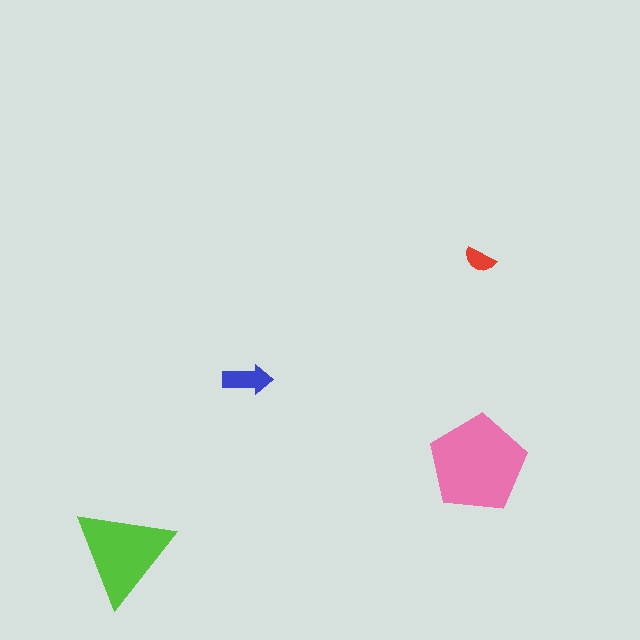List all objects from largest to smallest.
The pink pentagon, the lime triangle, the blue arrow, the red semicircle.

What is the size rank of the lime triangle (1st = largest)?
2nd.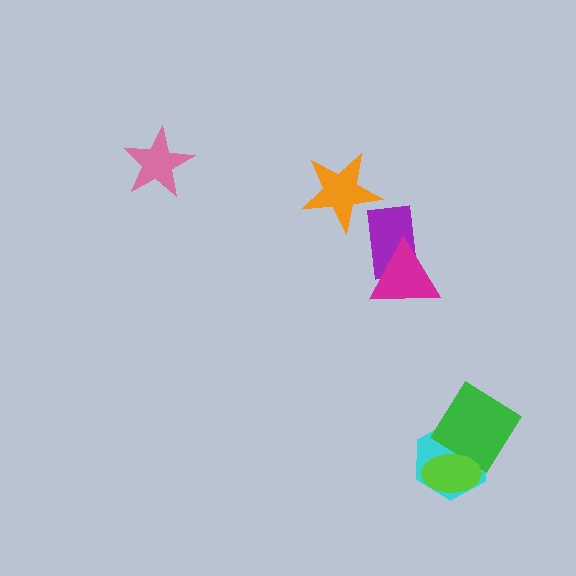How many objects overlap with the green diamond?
2 objects overlap with the green diamond.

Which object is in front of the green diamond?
The lime ellipse is in front of the green diamond.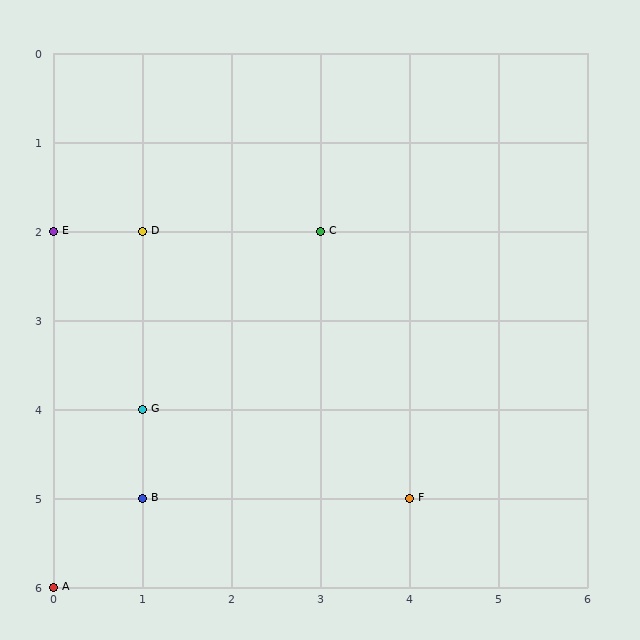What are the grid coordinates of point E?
Point E is at grid coordinates (0, 2).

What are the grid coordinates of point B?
Point B is at grid coordinates (1, 5).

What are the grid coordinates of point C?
Point C is at grid coordinates (3, 2).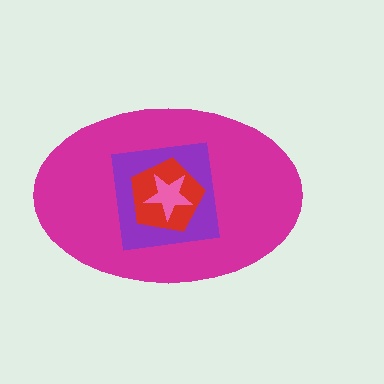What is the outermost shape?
The magenta ellipse.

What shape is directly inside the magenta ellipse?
The purple square.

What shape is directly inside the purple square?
The red pentagon.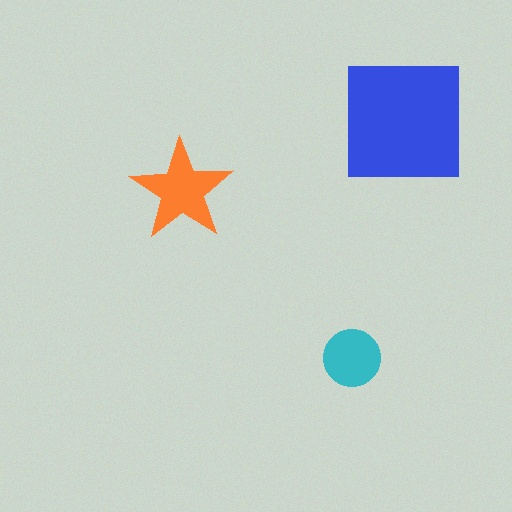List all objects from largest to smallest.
The blue square, the orange star, the cyan circle.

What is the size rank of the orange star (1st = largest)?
2nd.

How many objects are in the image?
There are 3 objects in the image.